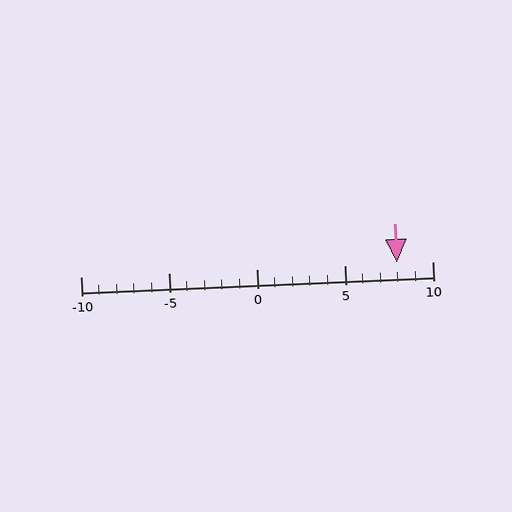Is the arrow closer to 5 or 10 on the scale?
The arrow is closer to 10.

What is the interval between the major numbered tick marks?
The major tick marks are spaced 5 units apart.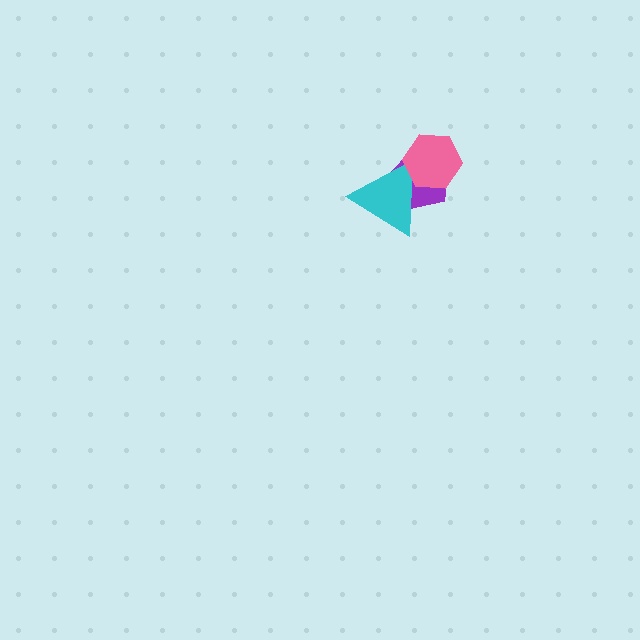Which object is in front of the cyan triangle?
The pink hexagon is in front of the cyan triangle.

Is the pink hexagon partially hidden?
No, no other shape covers it.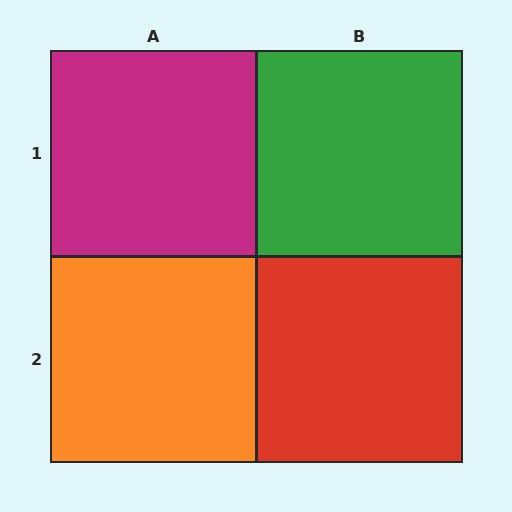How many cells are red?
1 cell is red.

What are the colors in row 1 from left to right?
Magenta, green.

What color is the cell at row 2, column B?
Red.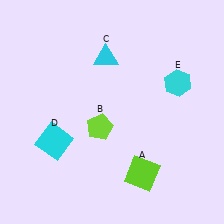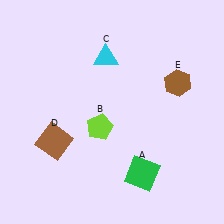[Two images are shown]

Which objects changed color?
A changed from lime to green. D changed from cyan to brown. E changed from cyan to brown.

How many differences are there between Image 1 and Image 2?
There are 3 differences between the two images.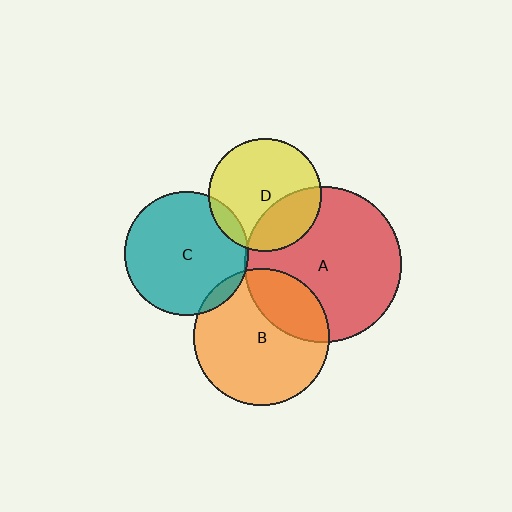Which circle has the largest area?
Circle A (red).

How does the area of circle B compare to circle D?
Approximately 1.5 times.